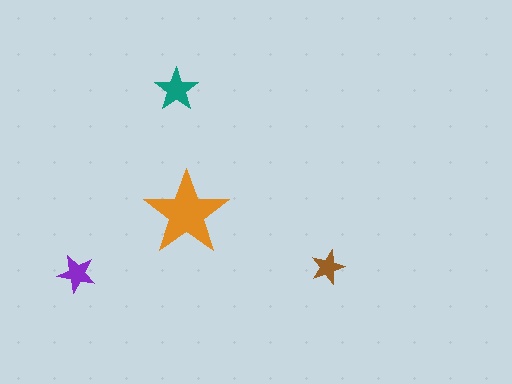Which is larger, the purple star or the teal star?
The teal one.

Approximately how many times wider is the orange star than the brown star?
About 2.5 times wider.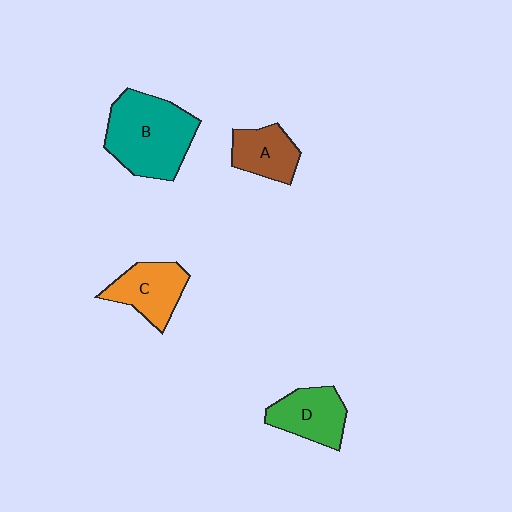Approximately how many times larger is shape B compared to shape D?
Approximately 1.7 times.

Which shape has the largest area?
Shape B (teal).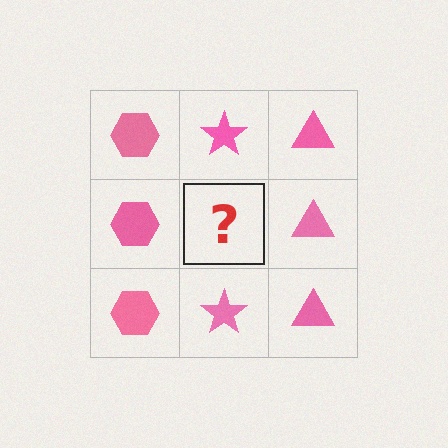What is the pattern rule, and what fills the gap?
The rule is that each column has a consistent shape. The gap should be filled with a pink star.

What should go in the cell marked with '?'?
The missing cell should contain a pink star.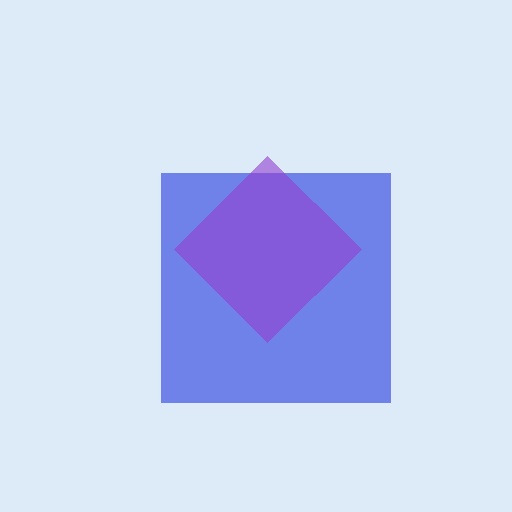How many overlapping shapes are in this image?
There are 2 overlapping shapes in the image.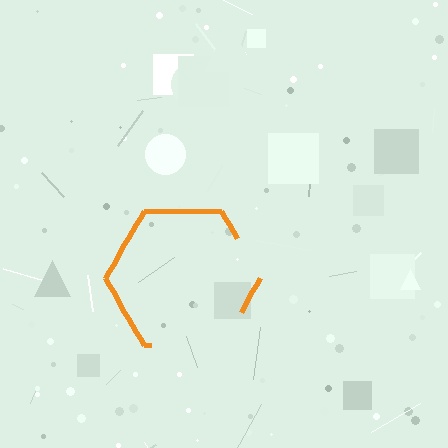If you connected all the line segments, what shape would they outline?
They would outline a hexagon.